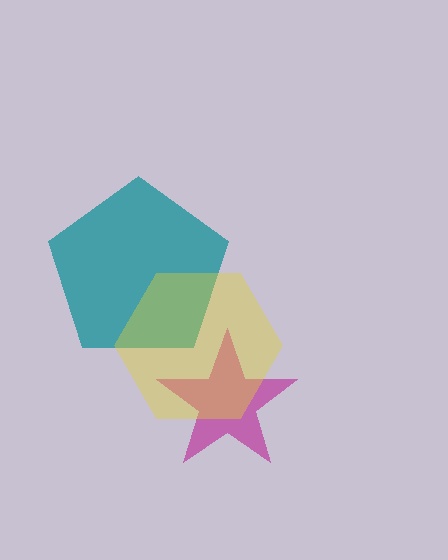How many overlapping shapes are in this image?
There are 3 overlapping shapes in the image.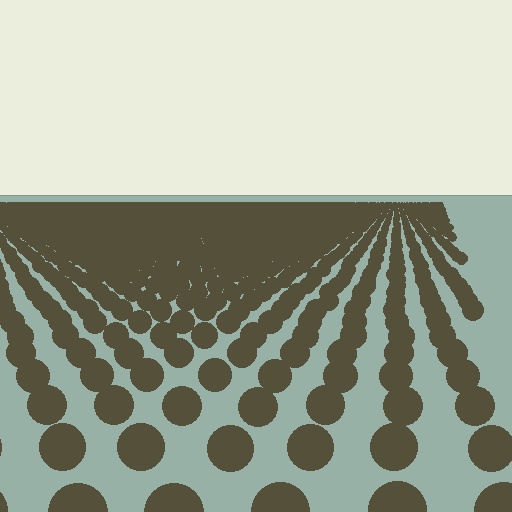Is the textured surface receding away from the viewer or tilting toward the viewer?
The surface is receding away from the viewer. Texture elements get smaller and denser toward the top.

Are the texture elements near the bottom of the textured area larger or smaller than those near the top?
Larger. Near the bottom, elements are closer to the viewer and appear at a bigger on-screen size.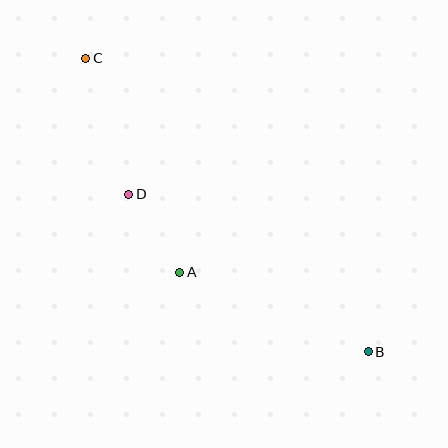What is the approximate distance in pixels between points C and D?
The distance between C and D is approximately 142 pixels.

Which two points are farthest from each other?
Points B and C are farthest from each other.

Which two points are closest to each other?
Points A and D are closest to each other.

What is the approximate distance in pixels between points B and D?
The distance between B and D is approximately 287 pixels.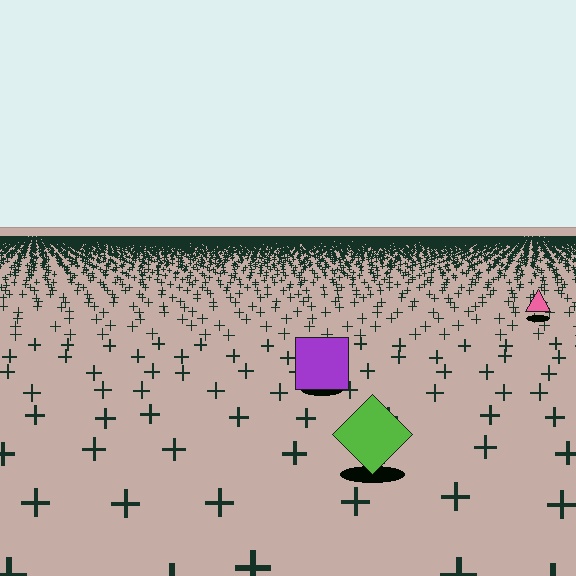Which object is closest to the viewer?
The lime diamond is closest. The texture marks near it are larger and more spread out.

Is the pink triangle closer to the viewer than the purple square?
No. The purple square is closer — you can tell from the texture gradient: the ground texture is coarser near it.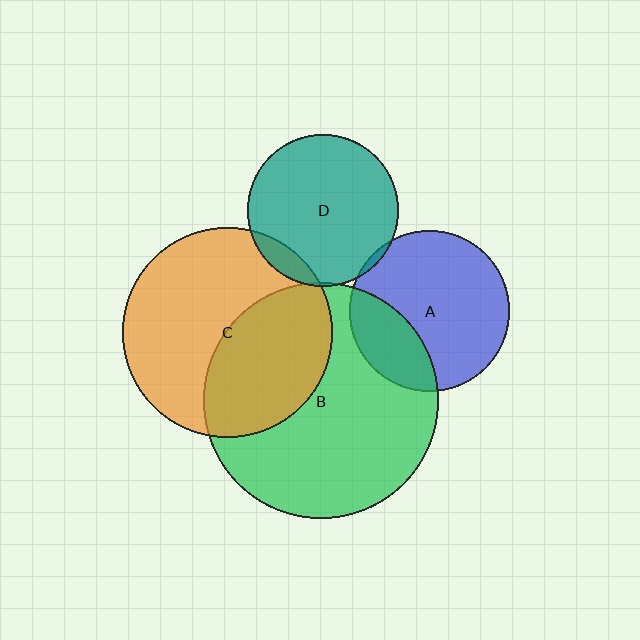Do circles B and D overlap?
Yes.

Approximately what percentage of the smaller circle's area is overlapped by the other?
Approximately 5%.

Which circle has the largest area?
Circle B (green).